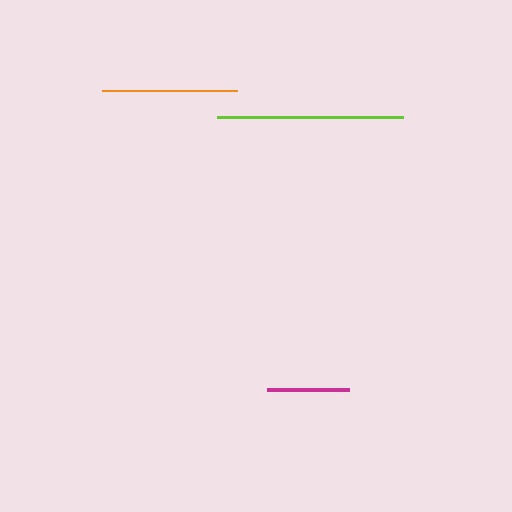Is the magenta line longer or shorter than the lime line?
The lime line is longer than the magenta line.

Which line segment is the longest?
The lime line is the longest at approximately 186 pixels.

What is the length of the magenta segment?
The magenta segment is approximately 82 pixels long.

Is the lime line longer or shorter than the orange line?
The lime line is longer than the orange line.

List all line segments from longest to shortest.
From longest to shortest: lime, orange, magenta.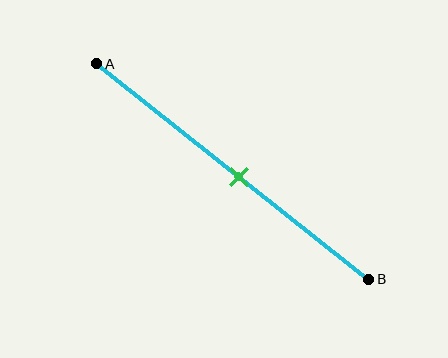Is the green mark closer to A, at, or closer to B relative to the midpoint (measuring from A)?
The green mark is approximately at the midpoint of segment AB.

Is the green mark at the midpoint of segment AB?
Yes, the mark is approximately at the midpoint.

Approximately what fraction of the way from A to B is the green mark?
The green mark is approximately 50% of the way from A to B.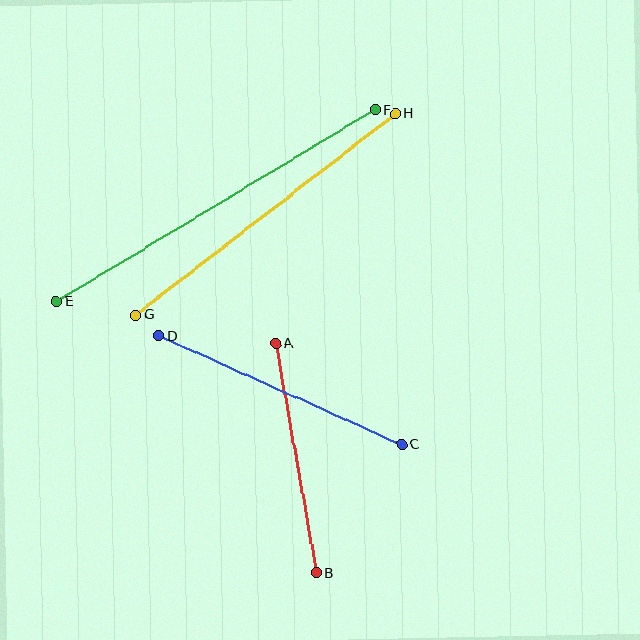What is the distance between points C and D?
The distance is approximately 266 pixels.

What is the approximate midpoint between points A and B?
The midpoint is at approximately (296, 458) pixels.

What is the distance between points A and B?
The distance is approximately 233 pixels.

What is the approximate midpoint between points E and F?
The midpoint is at approximately (216, 206) pixels.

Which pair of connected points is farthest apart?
Points E and F are farthest apart.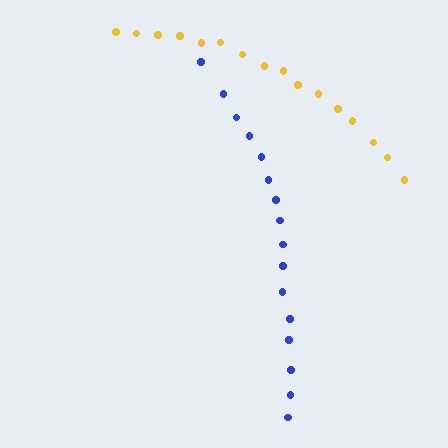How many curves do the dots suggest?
There are 2 distinct paths.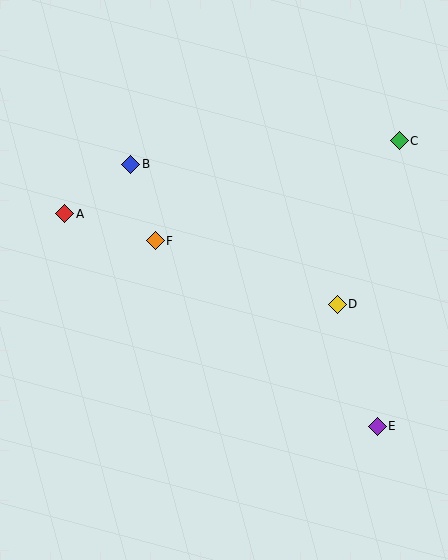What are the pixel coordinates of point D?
Point D is at (337, 304).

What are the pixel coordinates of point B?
Point B is at (131, 164).